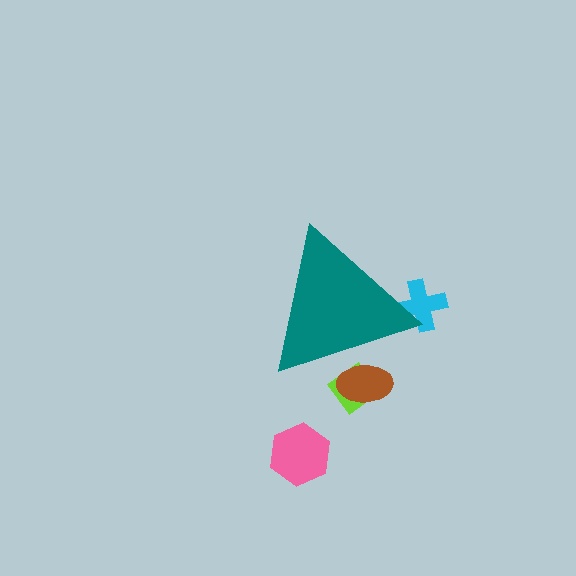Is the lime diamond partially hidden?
Yes, the lime diamond is partially hidden behind the teal triangle.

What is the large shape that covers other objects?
A teal triangle.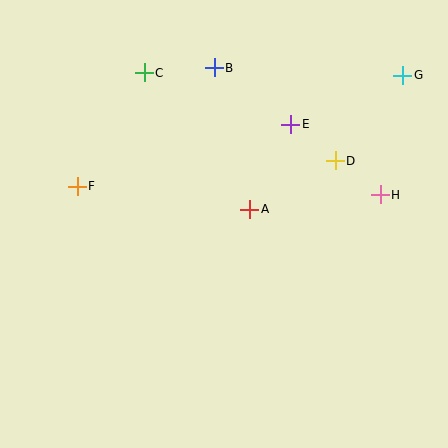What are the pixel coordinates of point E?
Point E is at (291, 124).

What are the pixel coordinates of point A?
Point A is at (250, 209).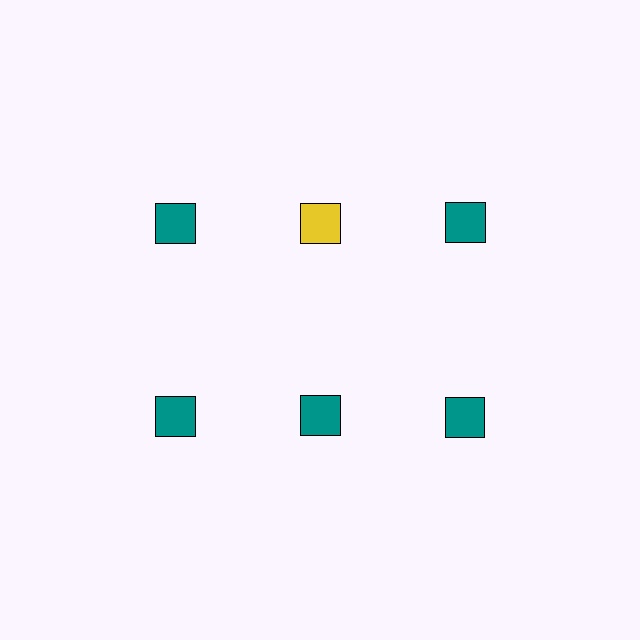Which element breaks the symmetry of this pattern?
The yellow square in the top row, second from left column breaks the symmetry. All other shapes are teal squares.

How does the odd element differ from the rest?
It has a different color: yellow instead of teal.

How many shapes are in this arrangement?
There are 6 shapes arranged in a grid pattern.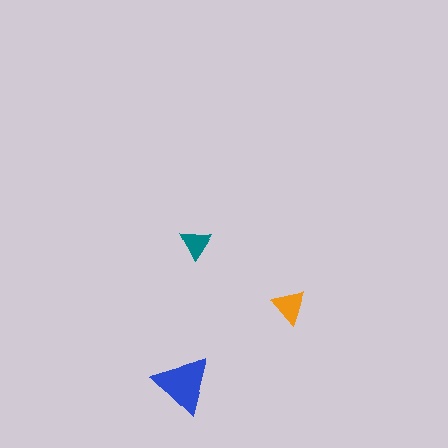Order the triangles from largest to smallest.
the blue one, the orange one, the teal one.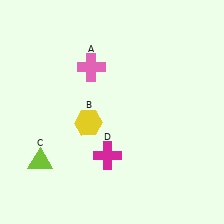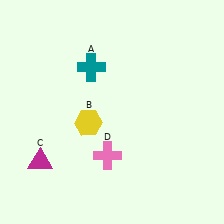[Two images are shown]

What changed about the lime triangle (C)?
In Image 1, C is lime. In Image 2, it changed to magenta.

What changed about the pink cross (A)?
In Image 1, A is pink. In Image 2, it changed to teal.